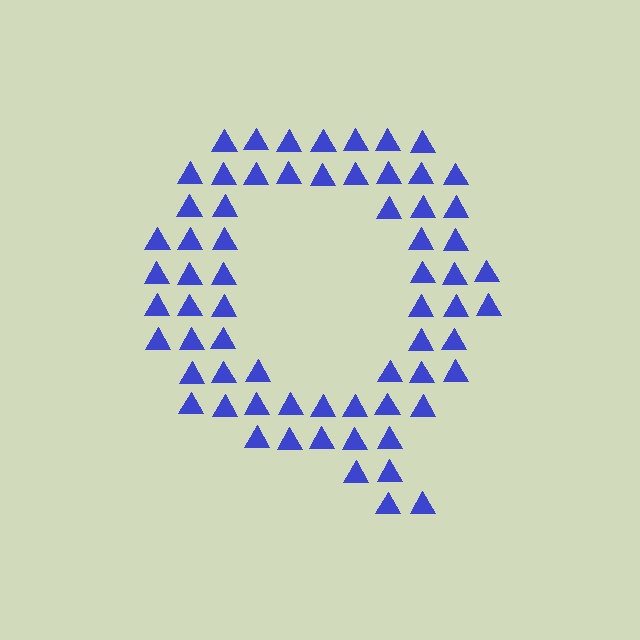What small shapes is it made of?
It is made of small triangles.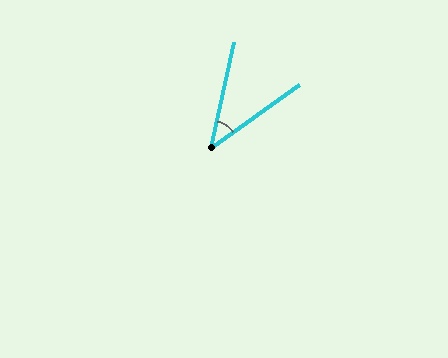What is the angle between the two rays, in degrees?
Approximately 42 degrees.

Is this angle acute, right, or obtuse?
It is acute.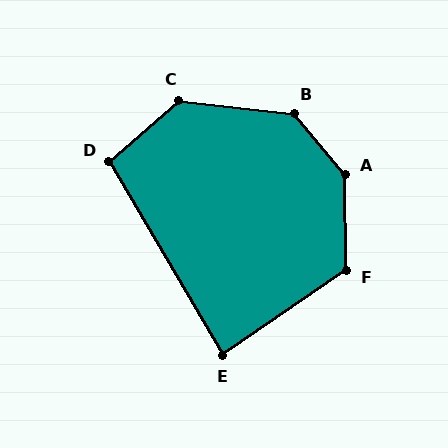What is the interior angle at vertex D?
Approximately 100 degrees (obtuse).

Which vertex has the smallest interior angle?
E, at approximately 86 degrees.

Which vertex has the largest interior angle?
A, at approximately 141 degrees.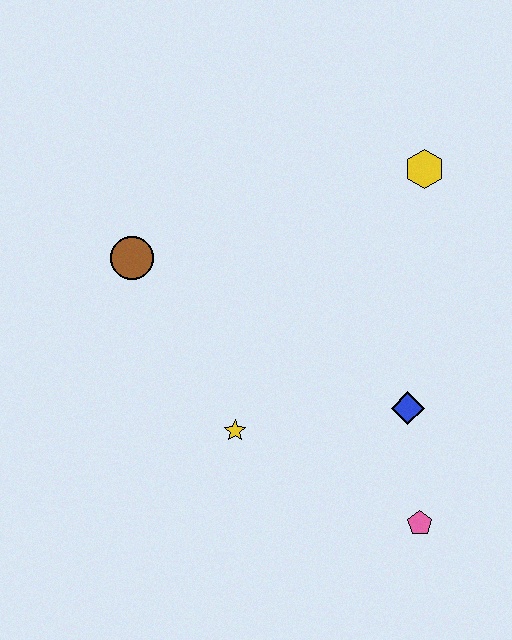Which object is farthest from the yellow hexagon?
The pink pentagon is farthest from the yellow hexagon.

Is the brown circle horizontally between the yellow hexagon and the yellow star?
No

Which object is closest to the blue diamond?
The pink pentagon is closest to the blue diamond.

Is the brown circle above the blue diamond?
Yes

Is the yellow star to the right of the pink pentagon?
No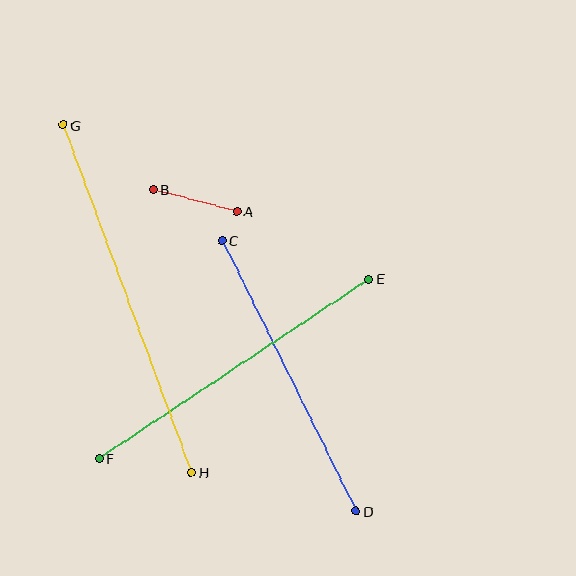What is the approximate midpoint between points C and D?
The midpoint is at approximately (289, 376) pixels.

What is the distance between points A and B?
The distance is approximately 86 pixels.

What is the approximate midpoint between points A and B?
The midpoint is at approximately (195, 200) pixels.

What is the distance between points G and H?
The distance is approximately 370 pixels.